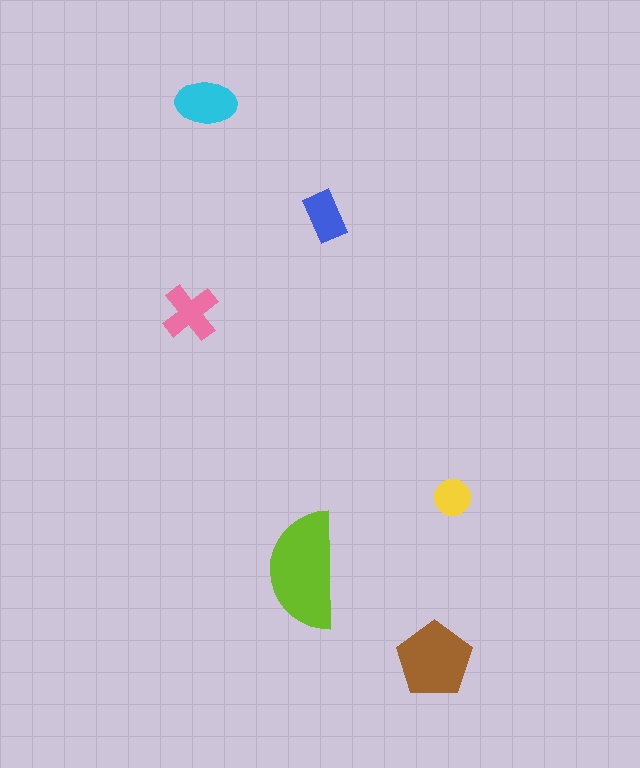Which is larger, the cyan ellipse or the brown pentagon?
The brown pentagon.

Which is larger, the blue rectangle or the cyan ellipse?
The cyan ellipse.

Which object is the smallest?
The yellow circle.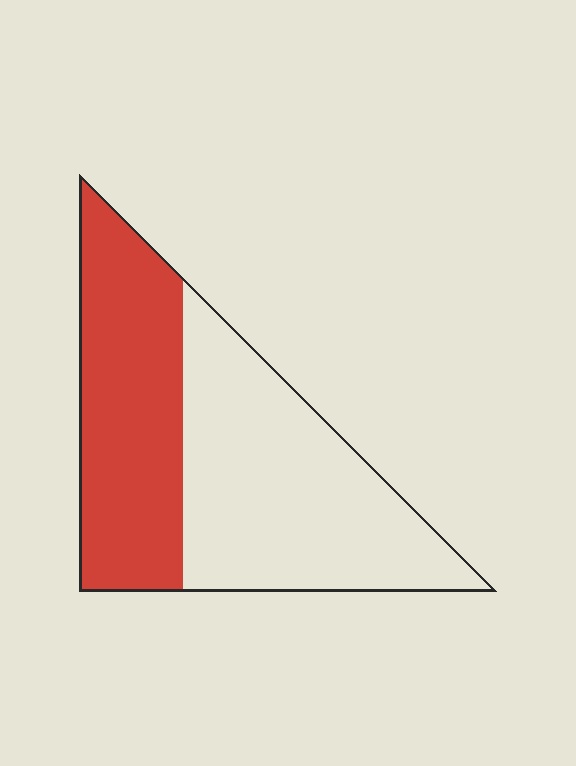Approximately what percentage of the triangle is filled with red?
Approximately 45%.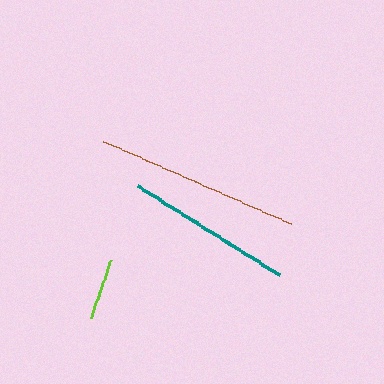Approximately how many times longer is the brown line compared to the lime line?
The brown line is approximately 3.3 times the length of the lime line.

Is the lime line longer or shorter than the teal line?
The teal line is longer than the lime line.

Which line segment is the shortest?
The lime line is the shortest at approximately 61 pixels.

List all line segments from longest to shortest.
From longest to shortest: brown, teal, lime.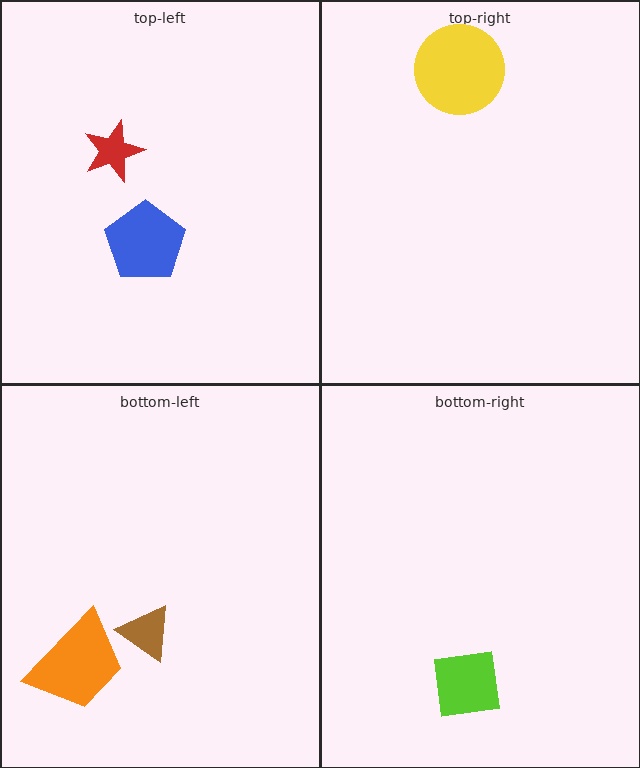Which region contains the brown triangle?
The bottom-left region.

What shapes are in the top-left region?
The blue pentagon, the red star.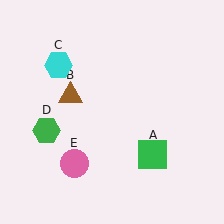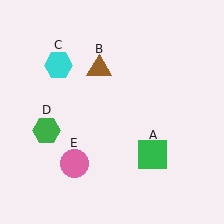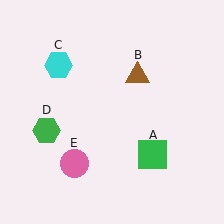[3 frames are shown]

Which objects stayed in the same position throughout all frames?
Green square (object A) and cyan hexagon (object C) and green hexagon (object D) and pink circle (object E) remained stationary.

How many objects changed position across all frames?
1 object changed position: brown triangle (object B).